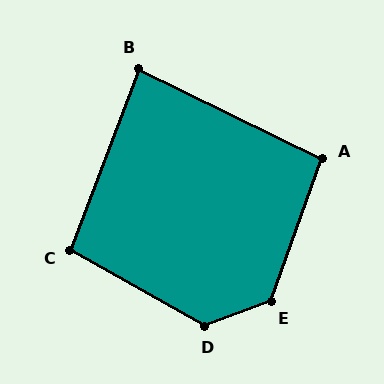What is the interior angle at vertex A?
Approximately 96 degrees (obtuse).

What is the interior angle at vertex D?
Approximately 130 degrees (obtuse).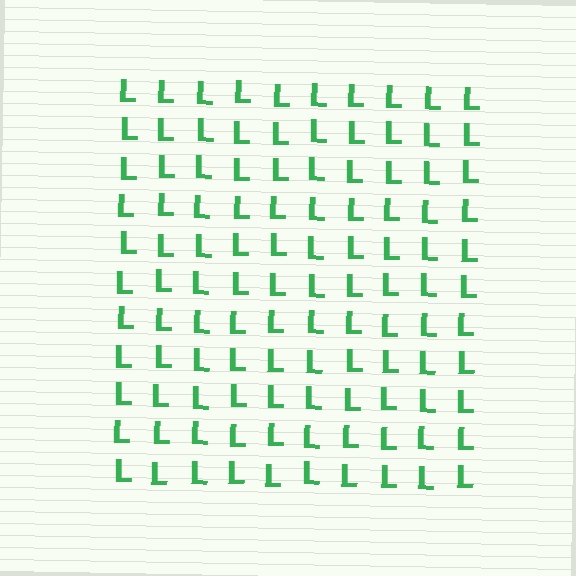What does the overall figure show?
The overall figure shows a square.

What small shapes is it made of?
It is made of small letter L's.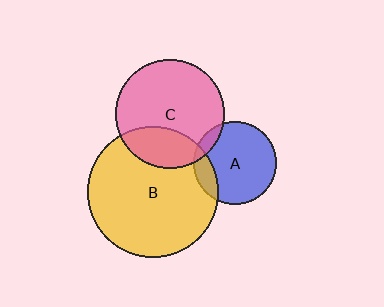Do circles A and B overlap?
Yes.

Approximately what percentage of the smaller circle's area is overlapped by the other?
Approximately 15%.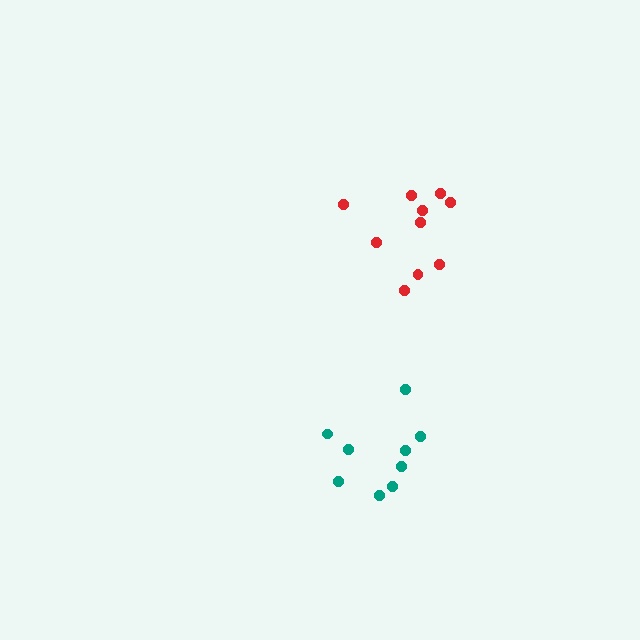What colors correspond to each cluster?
The clusters are colored: teal, red.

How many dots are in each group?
Group 1: 9 dots, Group 2: 10 dots (19 total).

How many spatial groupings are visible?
There are 2 spatial groupings.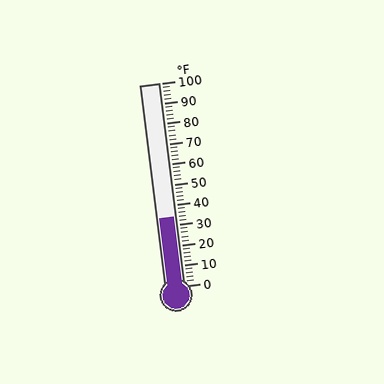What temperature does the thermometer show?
The thermometer shows approximately 34°F.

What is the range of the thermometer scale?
The thermometer scale ranges from 0°F to 100°F.